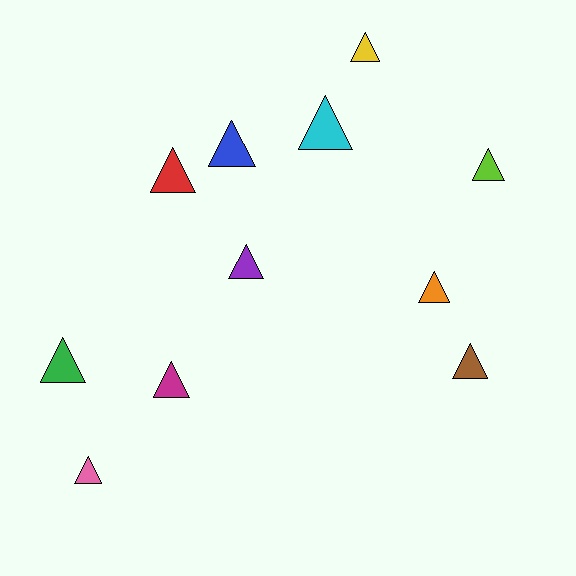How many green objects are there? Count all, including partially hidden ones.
There is 1 green object.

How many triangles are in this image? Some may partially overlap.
There are 11 triangles.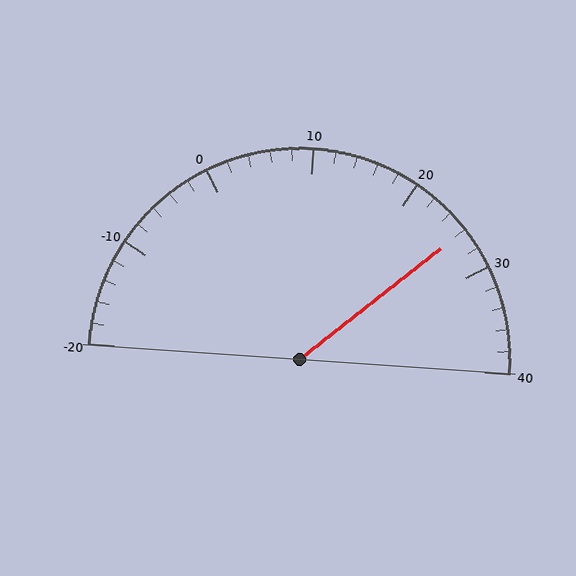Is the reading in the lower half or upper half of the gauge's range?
The reading is in the upper half of the range (-20 to 40).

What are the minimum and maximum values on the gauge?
The gauge ranges from -20 to 40.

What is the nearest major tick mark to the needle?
The nearest major tick mark is 30.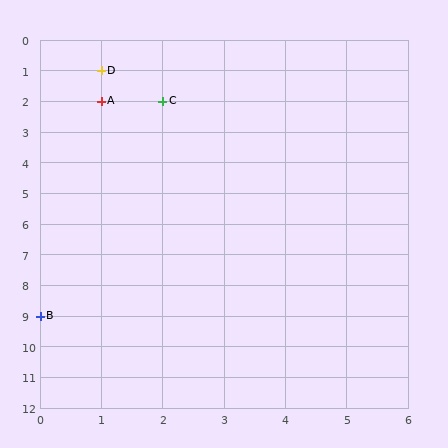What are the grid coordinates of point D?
Point D is at grid coordinates (1, 1).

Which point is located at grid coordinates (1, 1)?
Point D is at (1, 1).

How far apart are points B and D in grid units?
Points B and D are 1 column and 8 rows apart (about 8.1 grid units diagonally).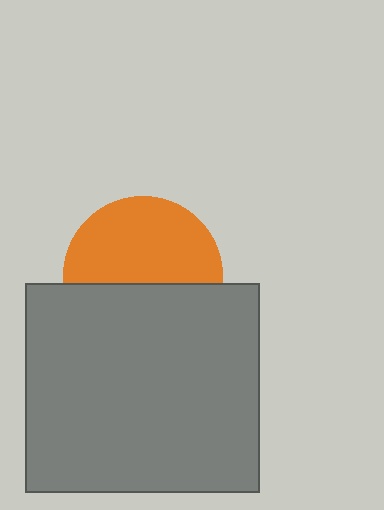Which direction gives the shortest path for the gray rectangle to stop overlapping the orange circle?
Moving down gives the shortest separation.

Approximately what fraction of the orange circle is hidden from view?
Roughly 44% of the orange circle is hidden behind the gray rectangle.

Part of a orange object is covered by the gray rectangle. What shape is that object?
It is a circle.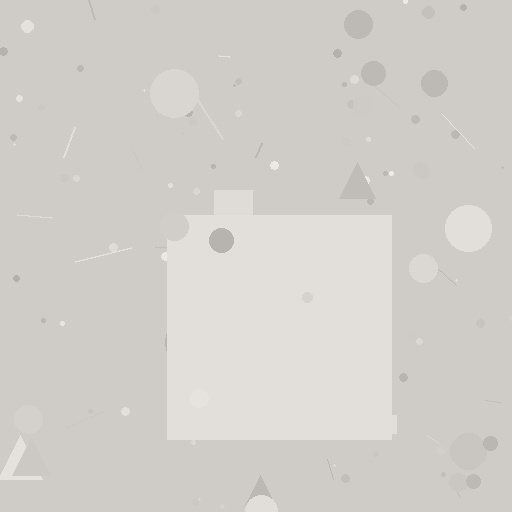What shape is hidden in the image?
A square is hidden in the image.